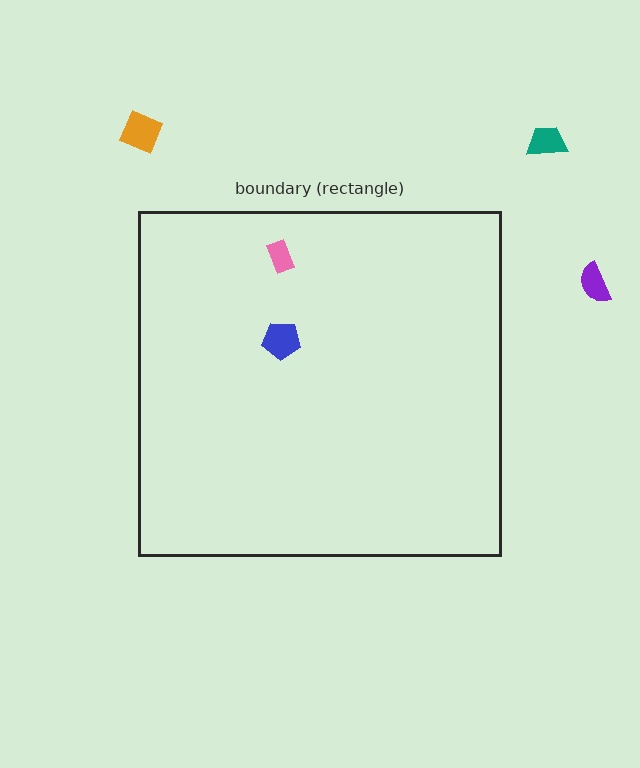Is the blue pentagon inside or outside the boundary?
Inside.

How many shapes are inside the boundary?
2 inside, 3 outside.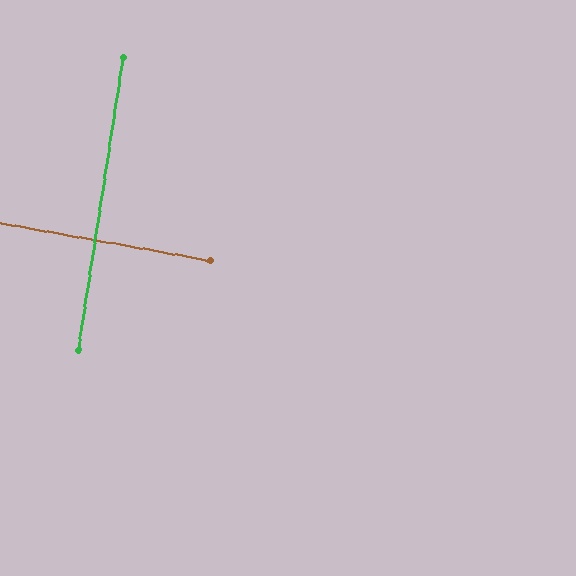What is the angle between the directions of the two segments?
Approximately 89 degrees.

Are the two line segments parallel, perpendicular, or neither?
Perpendicular — they meet at approximately 89°.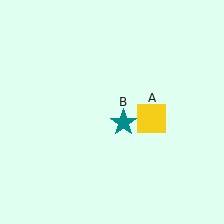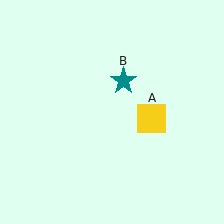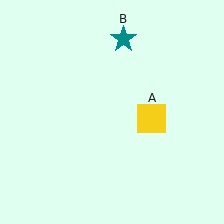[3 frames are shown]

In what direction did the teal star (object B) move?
The teal star (object B) moved up.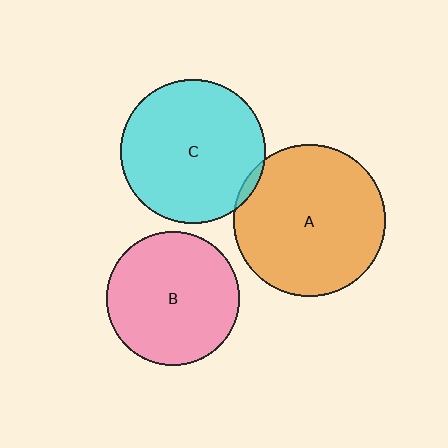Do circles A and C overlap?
Yes.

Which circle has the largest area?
Circle A (orange).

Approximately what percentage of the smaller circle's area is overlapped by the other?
Approximately 5%.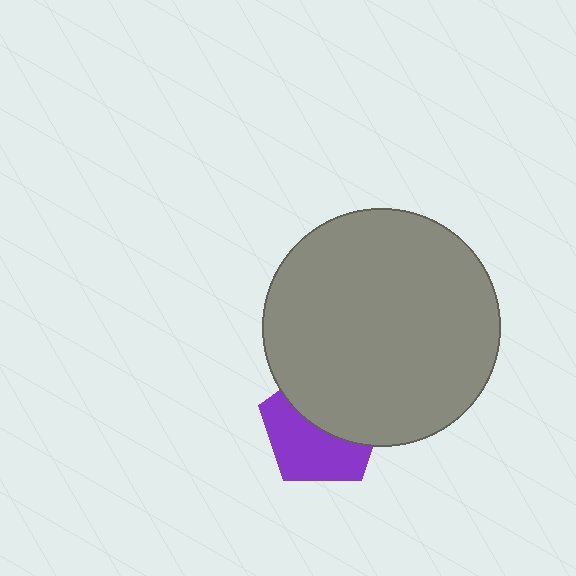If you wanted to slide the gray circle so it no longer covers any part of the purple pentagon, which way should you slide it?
Slide it up — that is the most direct way to separate the two shapes.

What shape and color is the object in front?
The object in front is a gray circle.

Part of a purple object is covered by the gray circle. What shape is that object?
It is a pentagon.